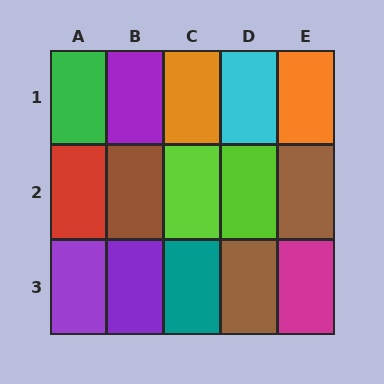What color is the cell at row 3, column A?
Purple.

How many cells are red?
1 cell is red.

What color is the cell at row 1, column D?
Cyan.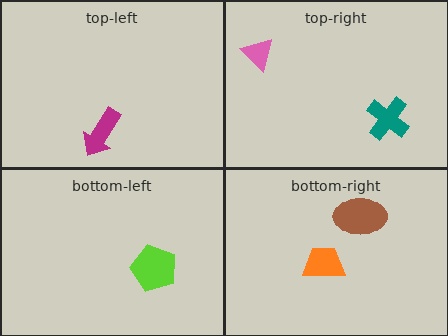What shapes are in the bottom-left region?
The lime pentagon.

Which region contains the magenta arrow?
The top-left region.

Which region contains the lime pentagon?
The bottom-left region.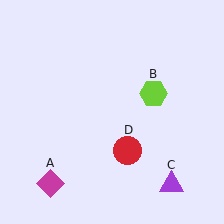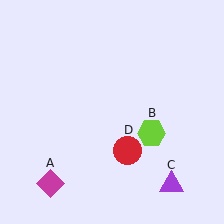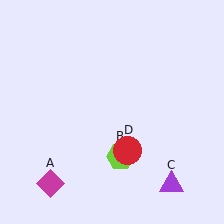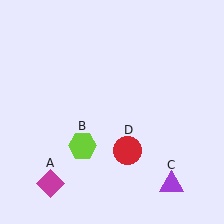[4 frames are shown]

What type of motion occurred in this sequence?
The lime hexagon (object B) rotated clockwise around the center of the scene.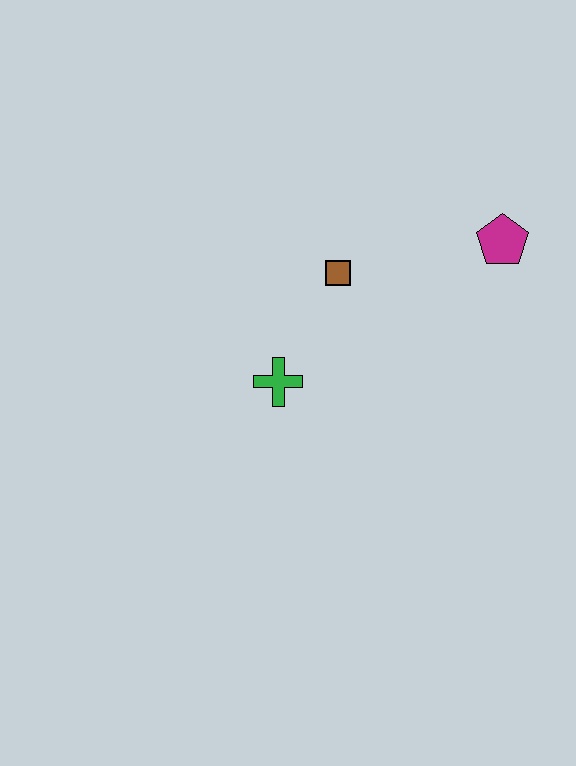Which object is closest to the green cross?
The brown square is closest to the green cross.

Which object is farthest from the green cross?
The magenta pentagon is farthest from the green cross.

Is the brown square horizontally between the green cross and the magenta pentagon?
Yes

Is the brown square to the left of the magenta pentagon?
Yes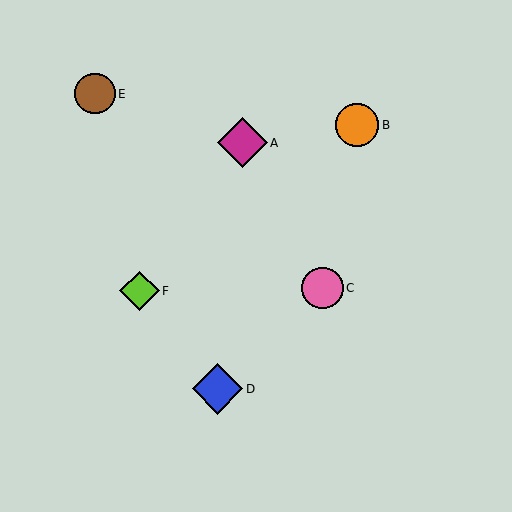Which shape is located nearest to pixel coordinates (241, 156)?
The magenta diamond (labeled A) at (242, 143) is nearest to that location.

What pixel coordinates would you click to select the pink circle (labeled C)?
Click at (322, 288) to select the pink circle C.